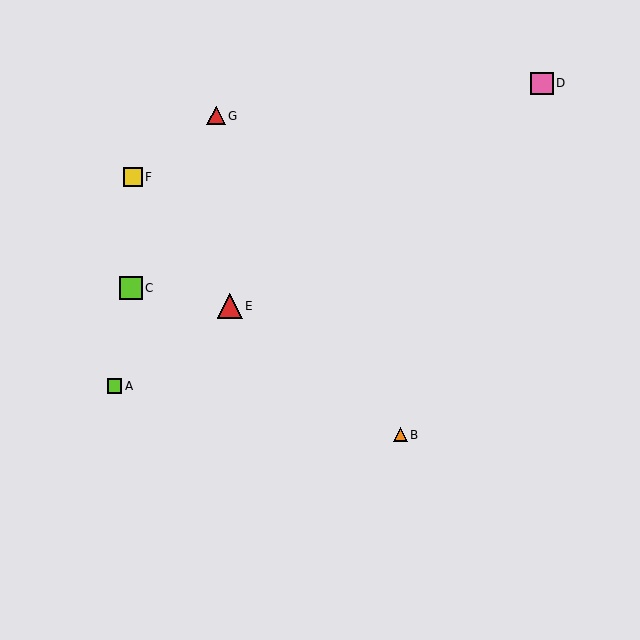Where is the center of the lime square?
The center of the lime square is at (115, 386).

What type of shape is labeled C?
Shape C is a lime square.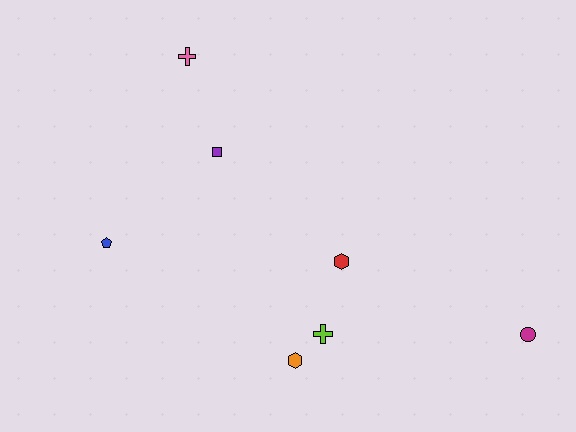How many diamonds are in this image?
There are no diamonds.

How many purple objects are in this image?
There is 1 purple object.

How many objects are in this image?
There are 7 objects.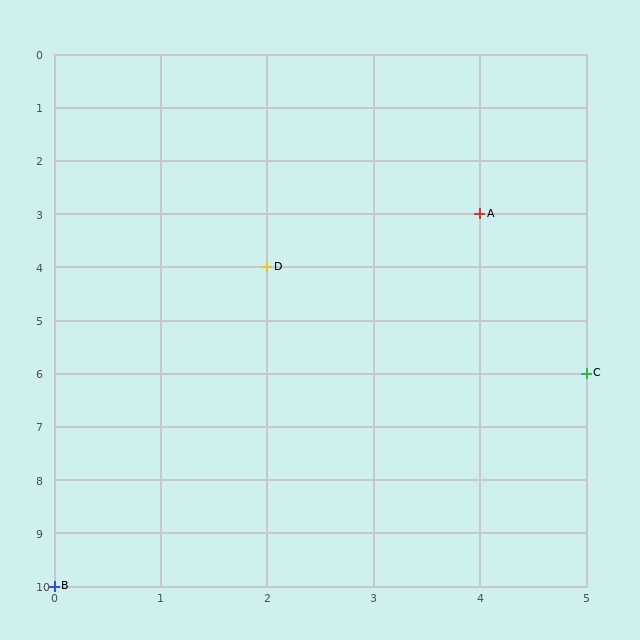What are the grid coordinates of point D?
Point D is at grid coordinates (2, 4).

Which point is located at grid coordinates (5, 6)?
Point C is at (5, 6).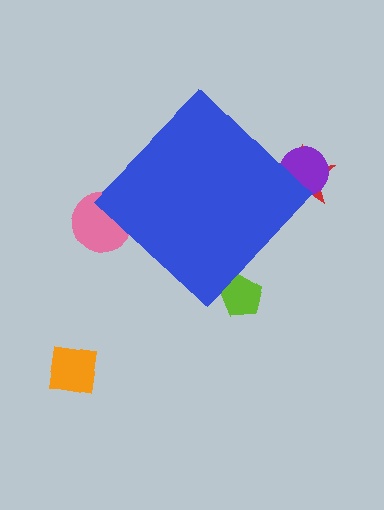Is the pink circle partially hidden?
Yes, the pink circle is partially hidden behind the blue diamond.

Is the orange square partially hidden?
No, the orange square is fully visible.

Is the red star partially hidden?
Yes, the red star is partially hidden behind the blue diamond.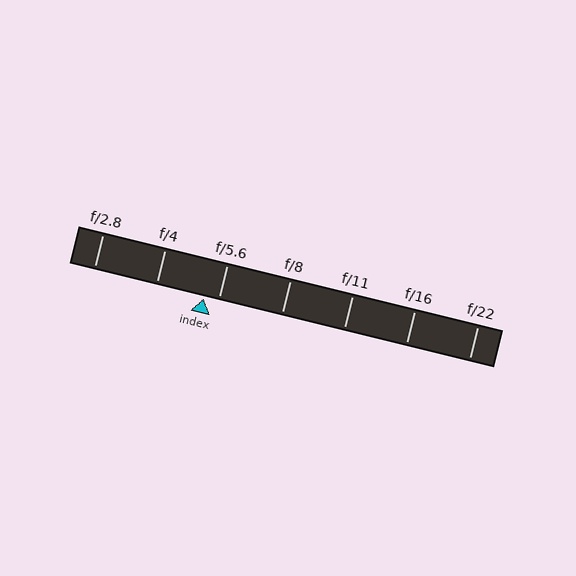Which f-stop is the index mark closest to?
The index mark is closest to f/5.6.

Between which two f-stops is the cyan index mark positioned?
The index mark is between f/4 and f/5.6.